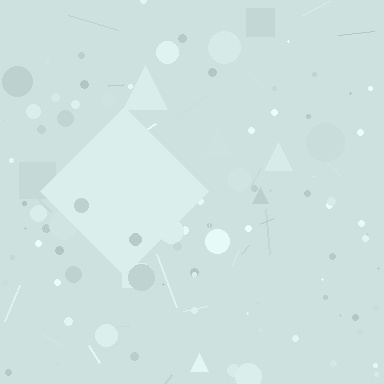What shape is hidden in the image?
A diamond is hidden in the image.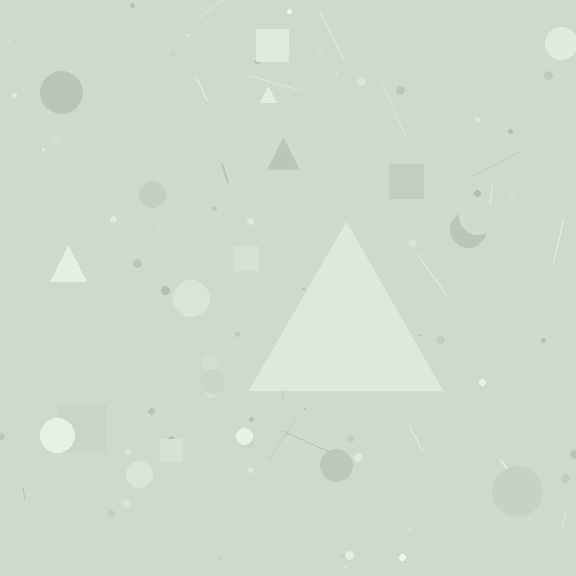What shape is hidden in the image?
A triangle is hidden in the image.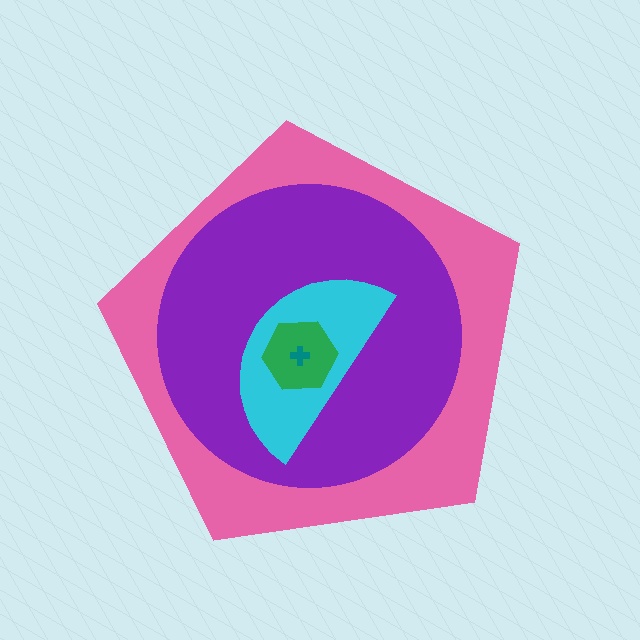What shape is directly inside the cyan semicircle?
The green hexagon.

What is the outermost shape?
The pink pentagon.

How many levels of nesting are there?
5.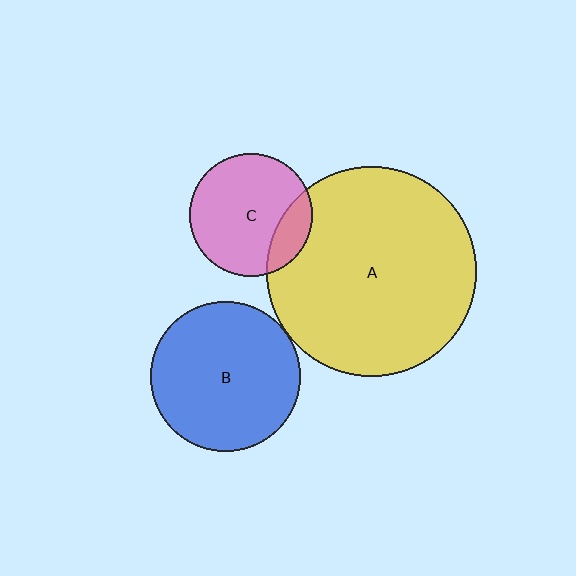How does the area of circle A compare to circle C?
Approximately 2.9 times.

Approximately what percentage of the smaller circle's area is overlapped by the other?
Approximately 5%.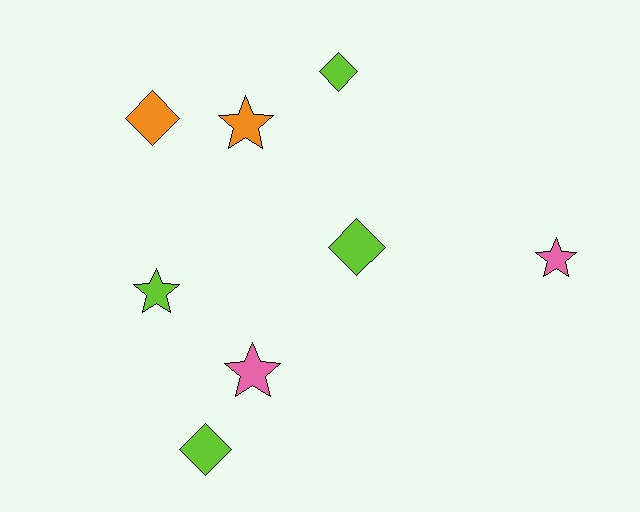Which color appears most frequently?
Lime, with 4 objects.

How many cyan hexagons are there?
There are no cyan hexagons.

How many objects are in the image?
There are 8 objects.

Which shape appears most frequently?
Diamond, with 4 objects.